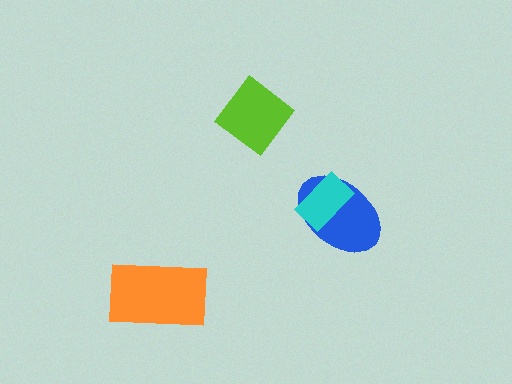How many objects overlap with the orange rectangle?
0 objects overlap with the orange rectangle.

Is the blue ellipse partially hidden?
Yes, it is partially covered by another shape.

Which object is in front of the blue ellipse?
The cyan rectangle is in front of the blue ellipse.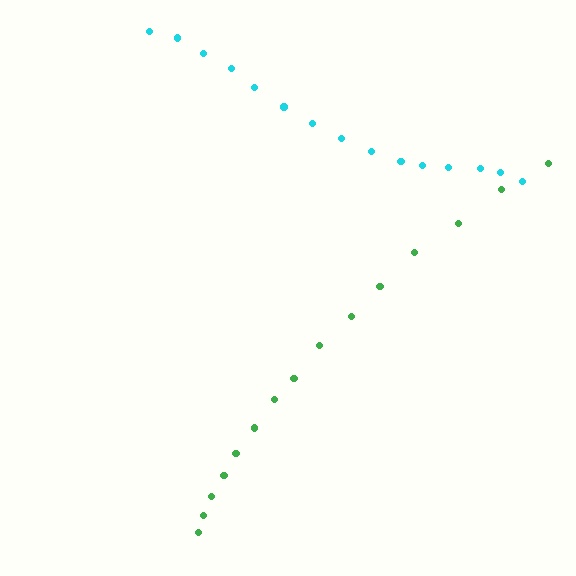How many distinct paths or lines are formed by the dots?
There are 2 distinct paths.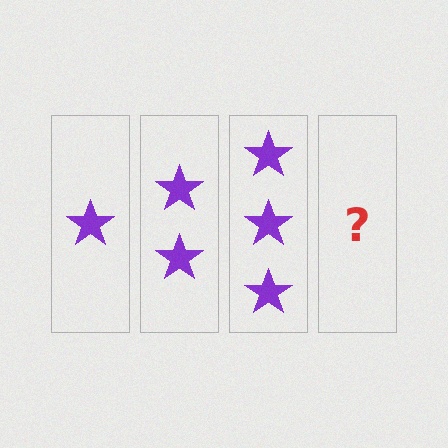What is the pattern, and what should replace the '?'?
The pattern is that each step adds one more star. The '?' should be 4 stars.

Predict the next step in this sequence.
The next step is 4 stars.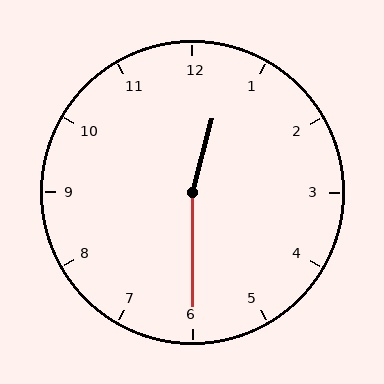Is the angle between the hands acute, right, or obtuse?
It is obtuse.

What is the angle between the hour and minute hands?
Approximately 165 degrees.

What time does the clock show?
12:30.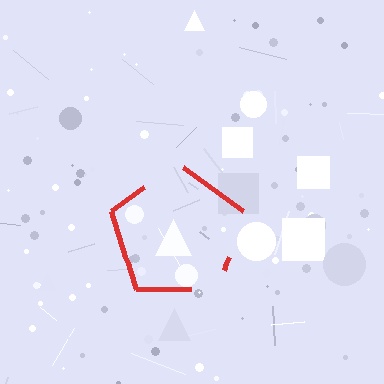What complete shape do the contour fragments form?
The contour fragments form a pentagon.